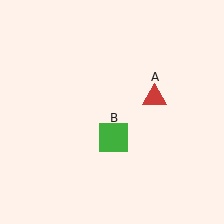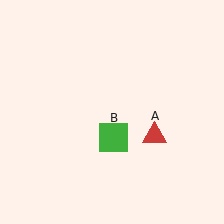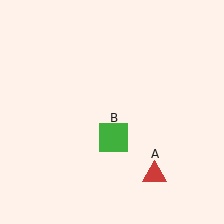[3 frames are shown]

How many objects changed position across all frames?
1 object changed position: red triangle (object A).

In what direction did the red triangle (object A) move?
The red triangle (object A) moved down.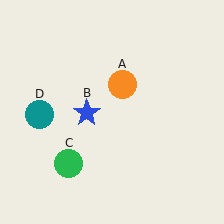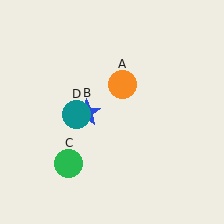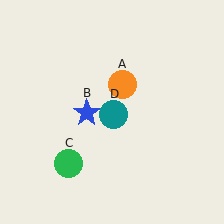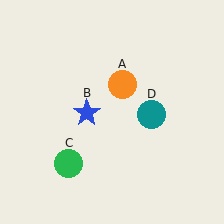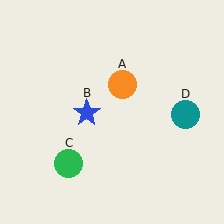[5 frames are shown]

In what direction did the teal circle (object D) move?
The teal circle (object D) moved right.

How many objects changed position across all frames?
1 object changed position: teal circle (object D).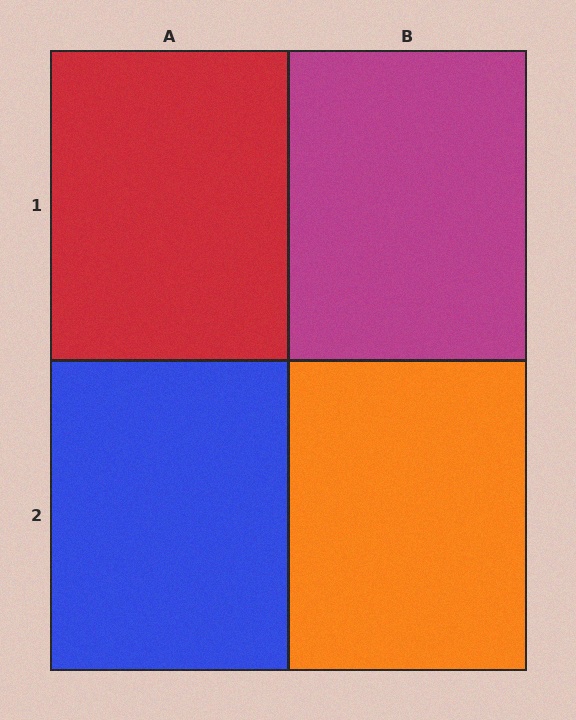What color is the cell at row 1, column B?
Magenta.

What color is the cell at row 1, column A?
Red.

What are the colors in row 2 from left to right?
Blue, orange.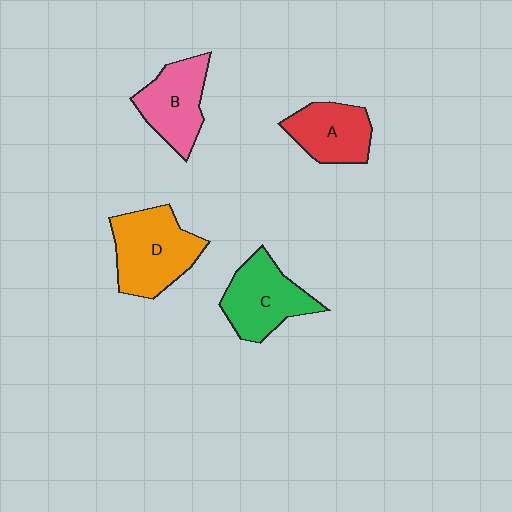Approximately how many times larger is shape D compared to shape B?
Approximately 1.3 times.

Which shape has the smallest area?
Shape A (red).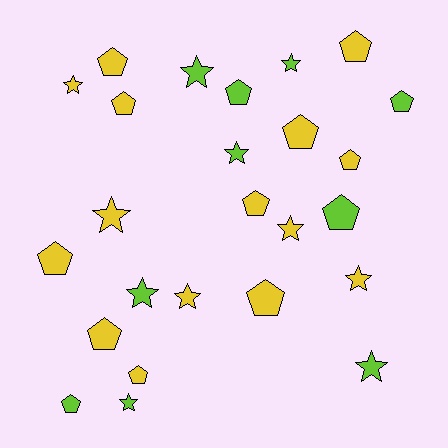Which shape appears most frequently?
Pentagon, with 14 objects.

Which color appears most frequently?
Yellow, with 15 objects.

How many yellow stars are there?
There are 5 yellow stars.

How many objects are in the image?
There are 25 objects.